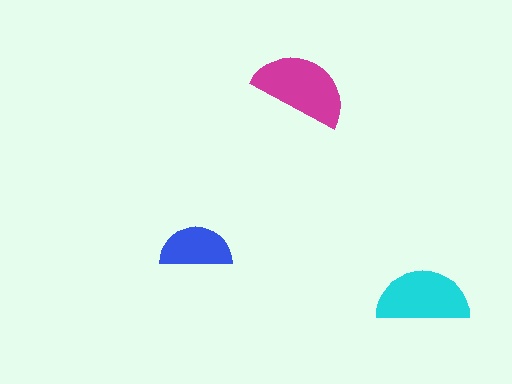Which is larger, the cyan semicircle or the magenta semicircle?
The magenta one.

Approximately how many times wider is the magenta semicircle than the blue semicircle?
About 1.5 times wider.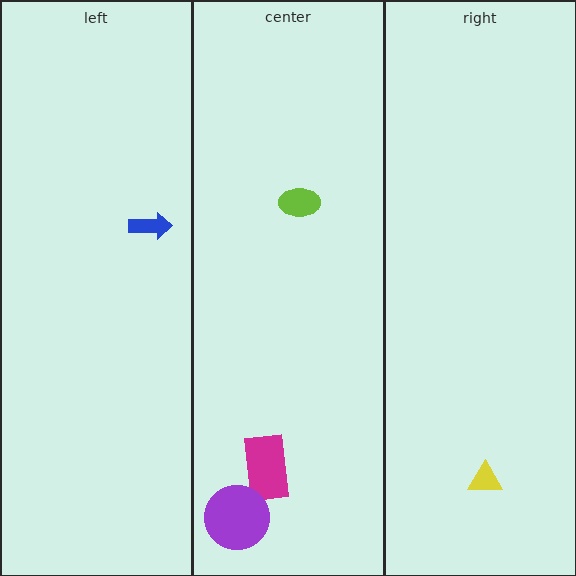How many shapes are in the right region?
1.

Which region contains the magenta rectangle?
The center region.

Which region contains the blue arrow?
The left region.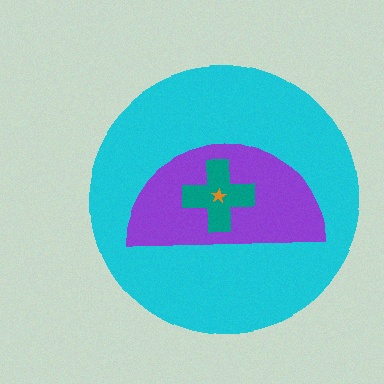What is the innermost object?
The orange star.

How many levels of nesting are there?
4.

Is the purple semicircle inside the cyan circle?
Yes.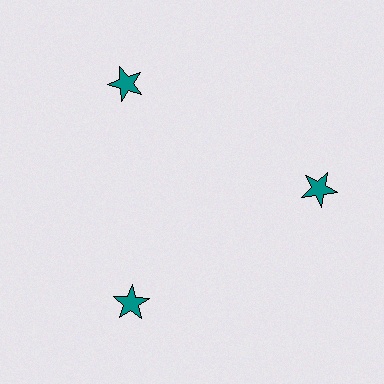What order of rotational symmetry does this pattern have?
This pattern has 3-fold rotational symmetry.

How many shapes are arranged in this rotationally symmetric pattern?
There are 3 shapes, arranged in 3 groups of 1.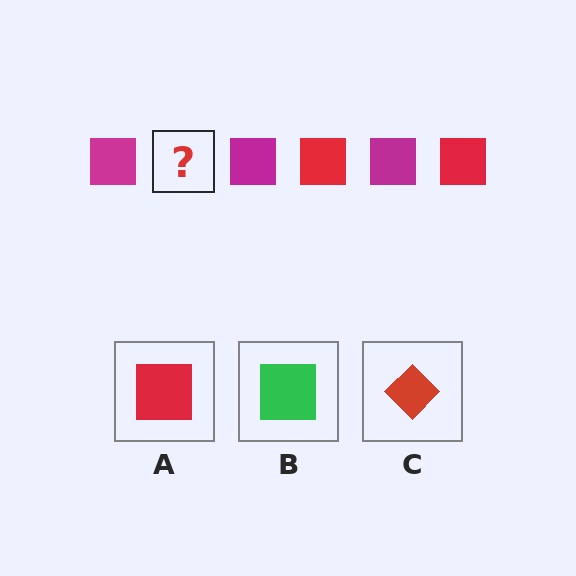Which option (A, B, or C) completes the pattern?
A.